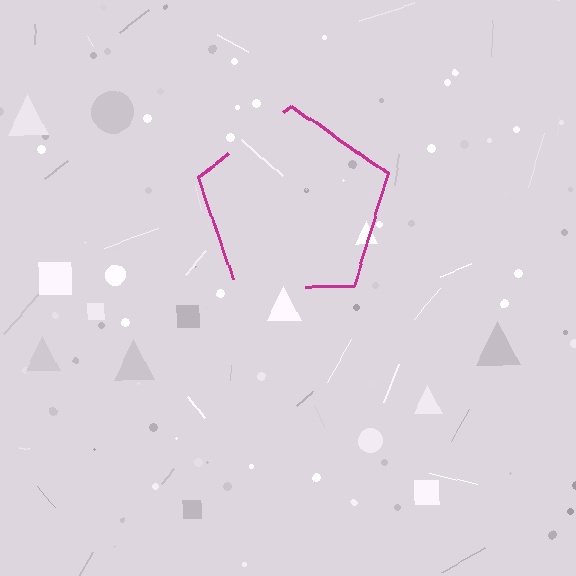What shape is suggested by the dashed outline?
The dashed outline suggests a pentagon.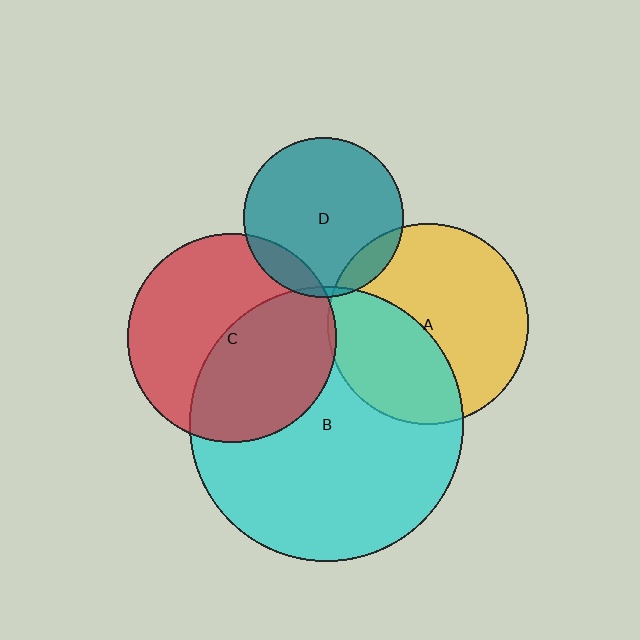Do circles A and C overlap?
Yes.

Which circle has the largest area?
Circle B (cyan).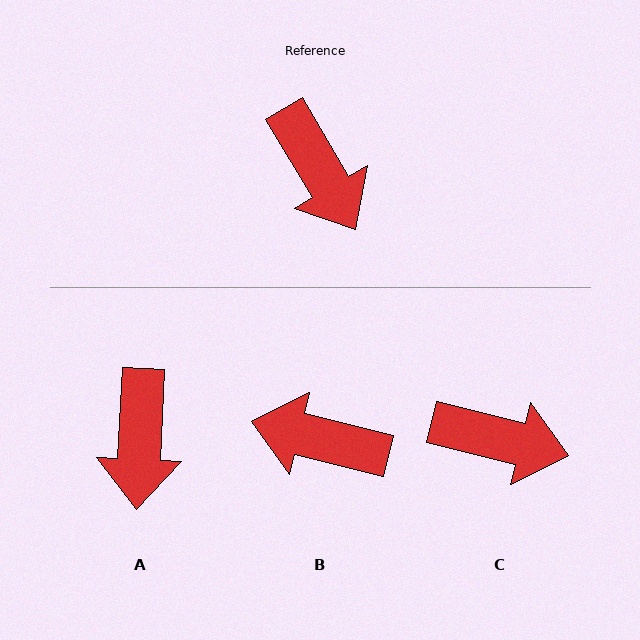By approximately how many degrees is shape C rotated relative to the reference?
Approximately 45 degrees counter-clockwise.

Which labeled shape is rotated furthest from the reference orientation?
B, about 135 degrees away.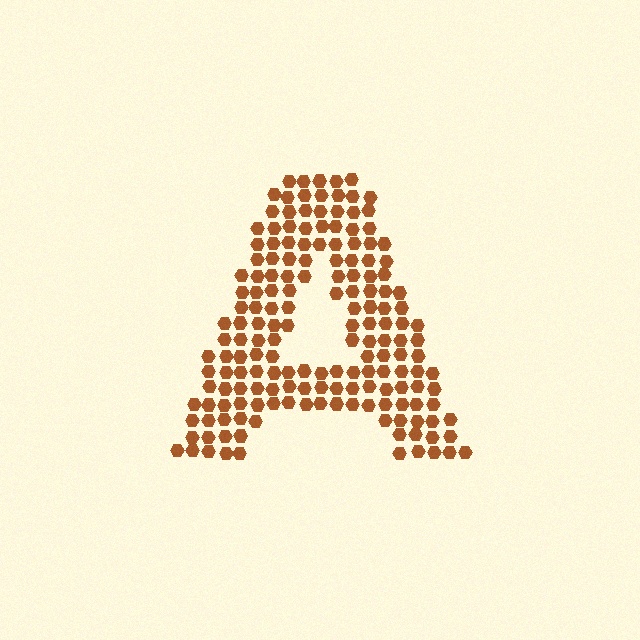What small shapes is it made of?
It is made of small hexagons.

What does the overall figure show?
The overall figure shows the letter A.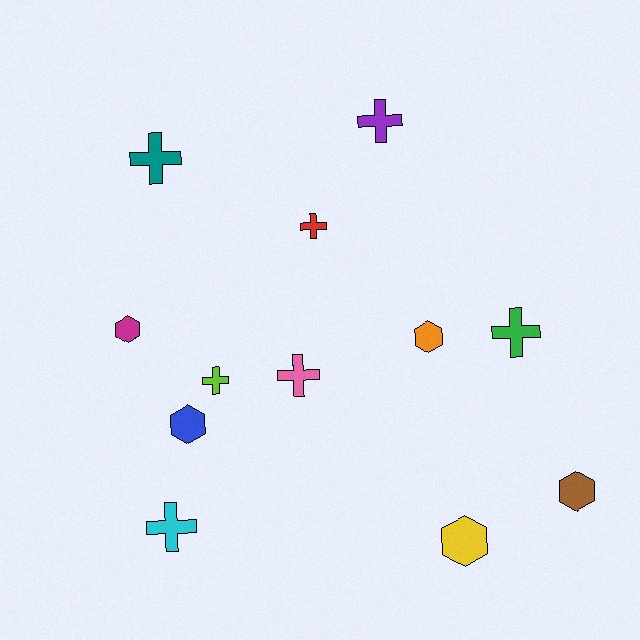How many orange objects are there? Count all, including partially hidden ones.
There is 1 orange object.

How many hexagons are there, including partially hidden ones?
There are 5 hexagons.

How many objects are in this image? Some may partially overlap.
There are 12 objects.